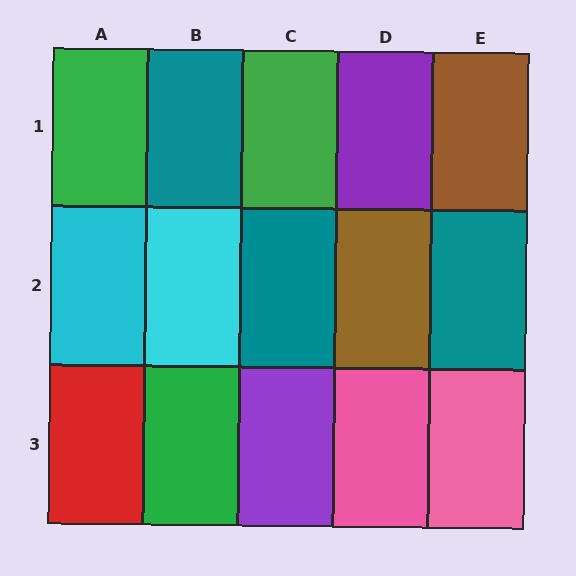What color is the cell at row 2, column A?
Cyan.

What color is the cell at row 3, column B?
Green.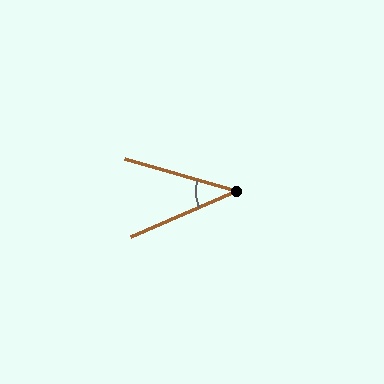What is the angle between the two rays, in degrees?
Approximately 40 degrees.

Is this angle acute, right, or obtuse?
It is acute.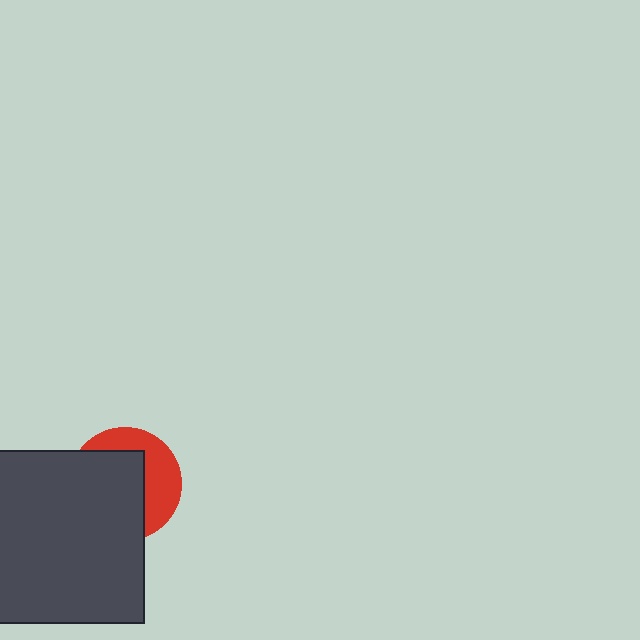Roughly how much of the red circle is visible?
A small part of it is visible (roughly 39%).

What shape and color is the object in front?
The object in front is a dark gray square.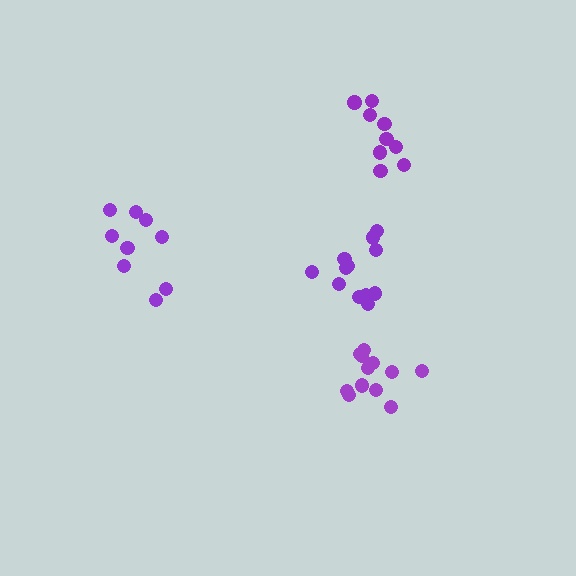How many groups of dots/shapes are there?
There are 4 groups.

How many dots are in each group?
Group 1: 9 dots, Group 2: 12 dots, Group 3: 9 dots, Group 4: 12 dots (42 total).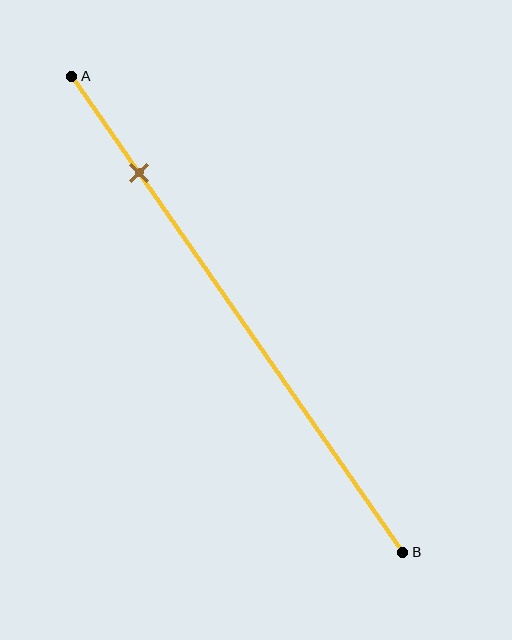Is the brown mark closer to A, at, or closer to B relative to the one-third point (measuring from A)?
The brown mark is closer to point A than the one-third point of segment AB.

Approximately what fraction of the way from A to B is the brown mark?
The brown mark is approximately 20% of the way from A to B.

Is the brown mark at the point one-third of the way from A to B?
No, the mark is at about 20% from A, not at the 33% one-third point.